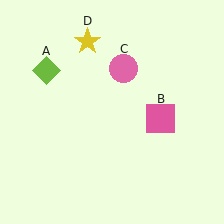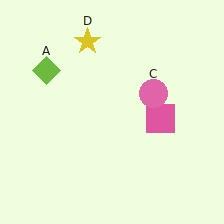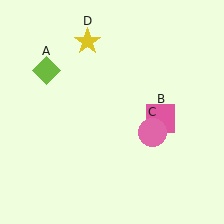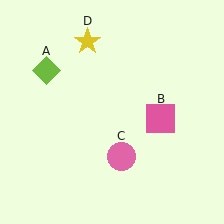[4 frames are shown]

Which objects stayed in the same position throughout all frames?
Lime diamond (object A) and pink square (object B) and yellow star (object D) remained stationary.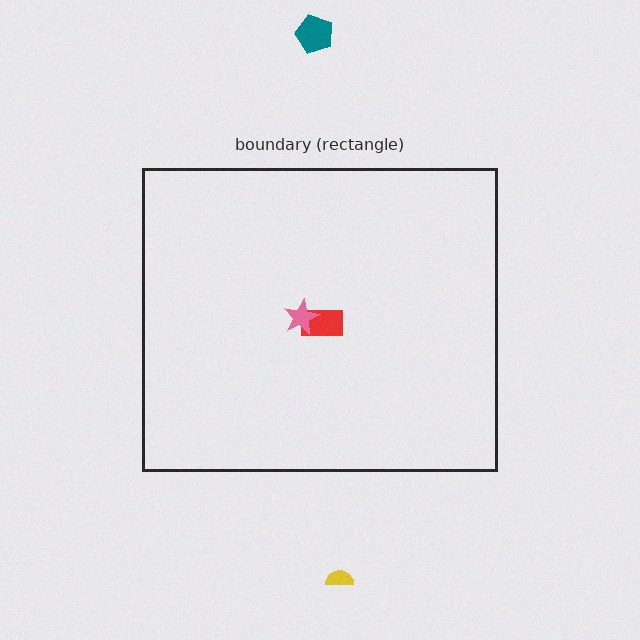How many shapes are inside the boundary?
2 inside, 2 outside.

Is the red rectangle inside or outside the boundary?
Inside.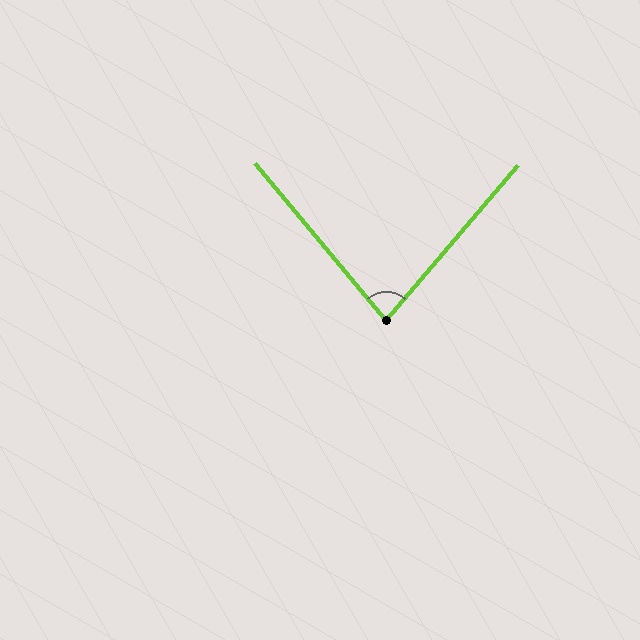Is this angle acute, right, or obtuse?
It is acute.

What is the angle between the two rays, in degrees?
Approximately 80 degrees.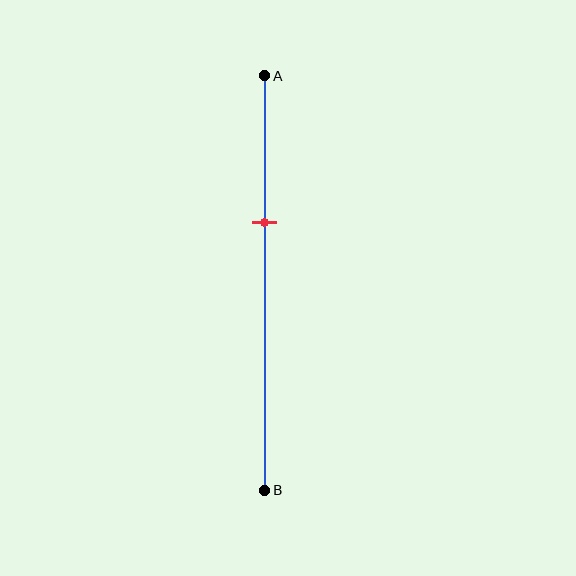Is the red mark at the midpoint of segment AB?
No, the mark is at about 35% from A, not at the 50% midpoint.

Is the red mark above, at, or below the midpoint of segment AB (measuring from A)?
The red mark is above the midpoint of segment AB.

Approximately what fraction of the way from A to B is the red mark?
The red mark is approximately 35% of the way from A to B.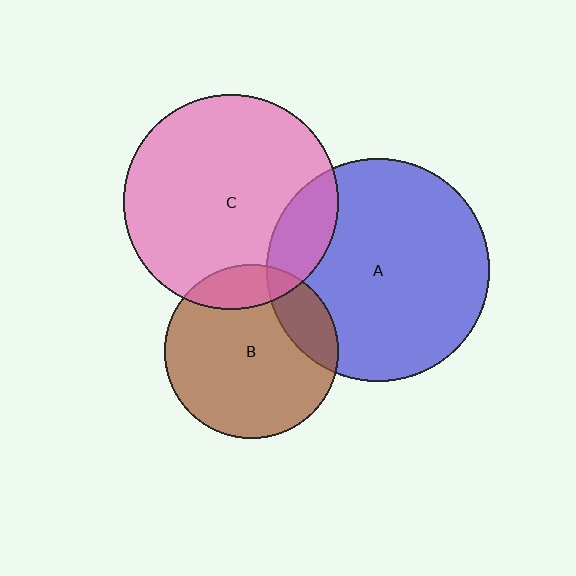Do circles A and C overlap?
Yes.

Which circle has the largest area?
Circle A (blue).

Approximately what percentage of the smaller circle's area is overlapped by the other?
Approximately 15%.